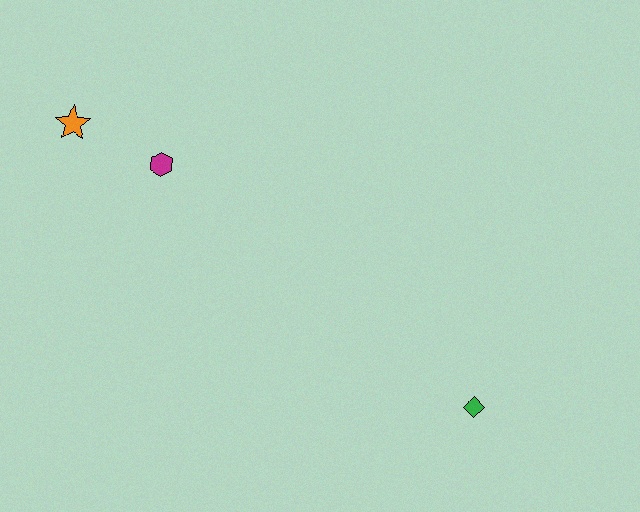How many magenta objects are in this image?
There is 1 magenta object.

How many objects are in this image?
There are 3 objects.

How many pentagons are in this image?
There are no pentagons.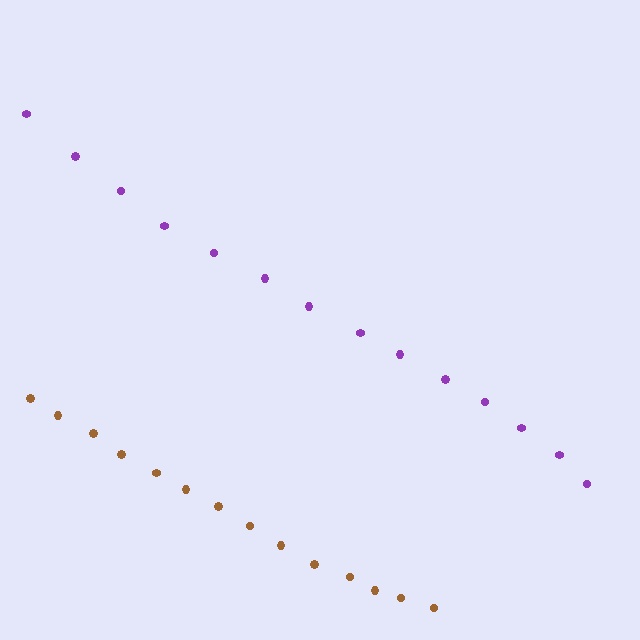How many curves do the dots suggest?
There are 2 distinct paths.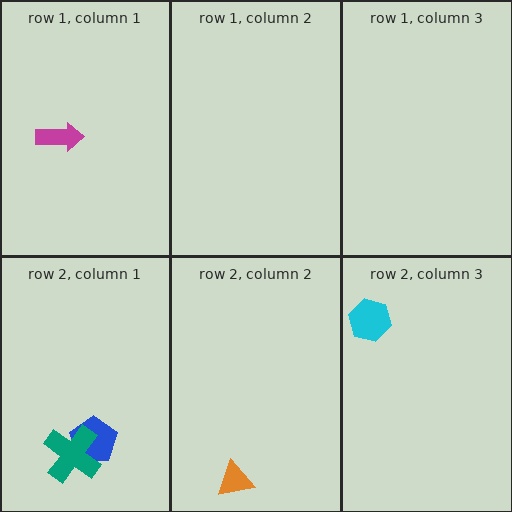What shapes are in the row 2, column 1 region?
The blue pentagon, the teal cross.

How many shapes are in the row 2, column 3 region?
1.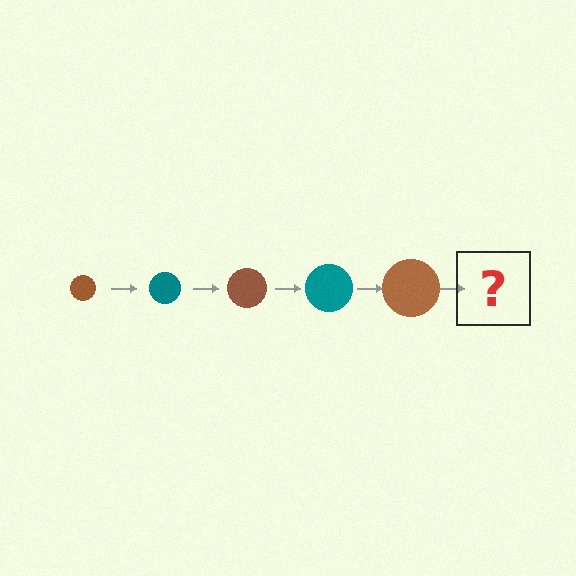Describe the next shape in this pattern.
It should be a teal circle, larger than the previous one.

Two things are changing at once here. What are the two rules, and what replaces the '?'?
The two rules are that the circle grows larger each step and the color cycles through brown and teal. The '?' should be a teal circle, larger than the previous one.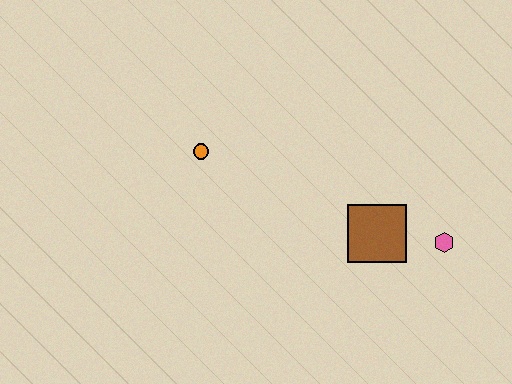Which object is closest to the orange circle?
The brown square is closest to the orange circle.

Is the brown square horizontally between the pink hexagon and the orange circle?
Yes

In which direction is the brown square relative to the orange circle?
The brown square is to the right of the orange circle.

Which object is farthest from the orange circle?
The pink hexagon is farthest from the orange circle.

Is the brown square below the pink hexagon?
No